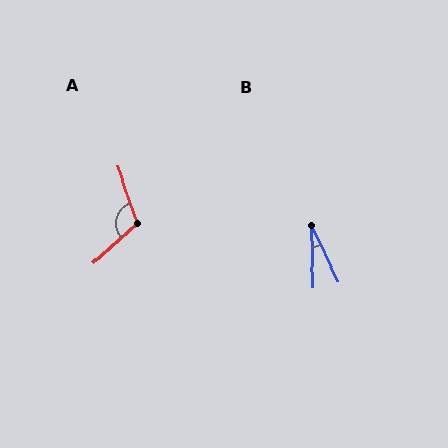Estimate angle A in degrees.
Approximately 113 degrees.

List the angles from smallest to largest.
B (24°), A (113°).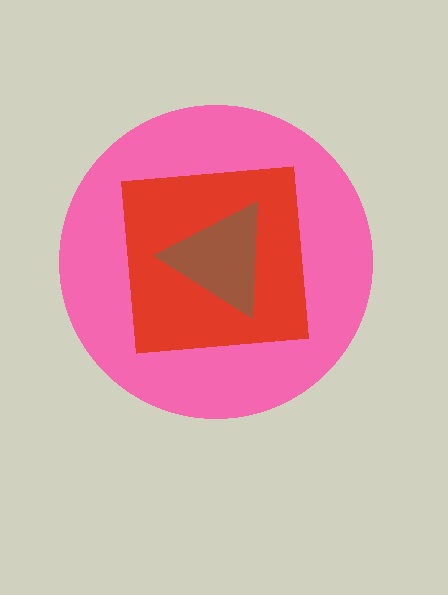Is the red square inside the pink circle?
Yes.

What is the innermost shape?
The brown triangle.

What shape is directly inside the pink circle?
The red square.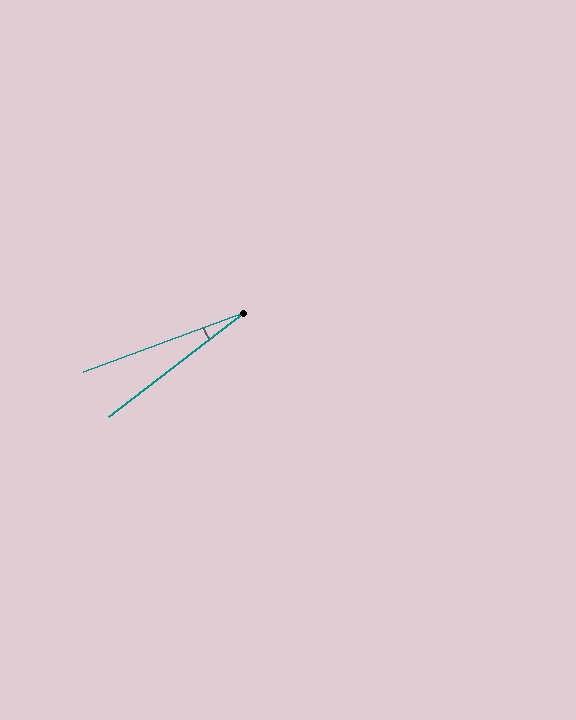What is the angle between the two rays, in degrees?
Approximately 18 degrees.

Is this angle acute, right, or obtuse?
It is acute.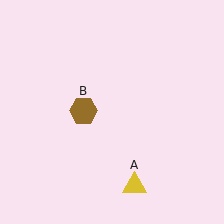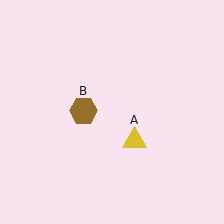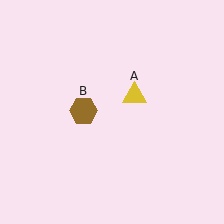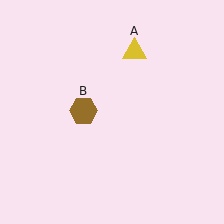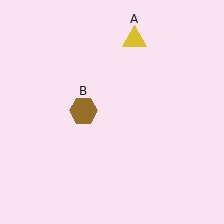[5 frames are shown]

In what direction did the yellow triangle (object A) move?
The yellow triangle (object A) moved up.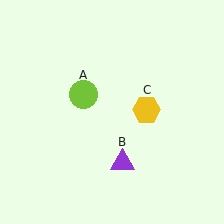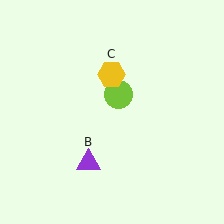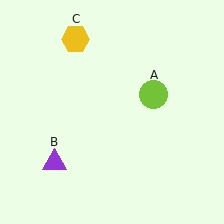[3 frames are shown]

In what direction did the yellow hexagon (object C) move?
The yellow hexagon (object C) moved up and to the left.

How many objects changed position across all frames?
3 objects changed position: lime circle (object A), purple triangle (object B), yellow hexagon (object C).